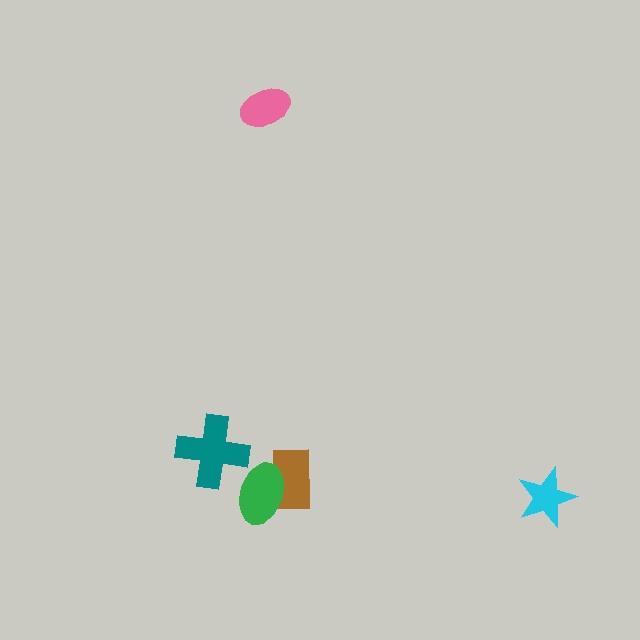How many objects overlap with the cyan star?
0 objects overlap with the cyan star.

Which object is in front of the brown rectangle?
The green ellipse is in front of the brown rectangle.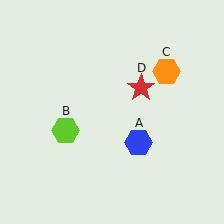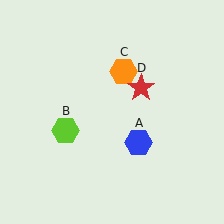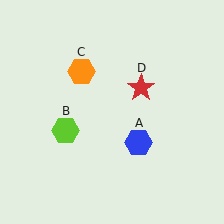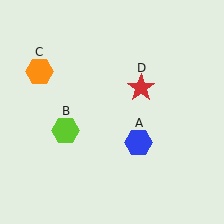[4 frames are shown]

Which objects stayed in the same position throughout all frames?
Blue hexagon (object A) and lime hexagon (object B) and red star (object D) remained stationary.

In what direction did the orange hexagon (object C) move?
The orange hexagon (object C) moved left.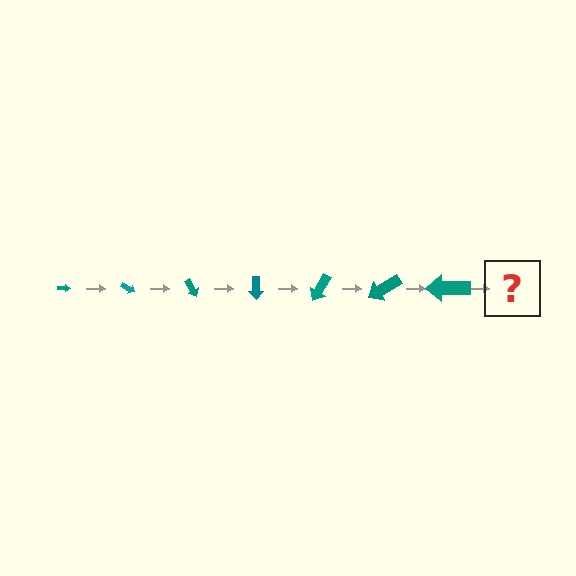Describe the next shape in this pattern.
It should be an arrow, larger than the previous one and rotated 210 degrees from the start.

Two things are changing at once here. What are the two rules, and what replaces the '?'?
The two rules are that the arrow grows larger each step and it rotates 30 degrees each step. The '?' should be an arrow, larger than the previous one and rotated 210 degrees from the start.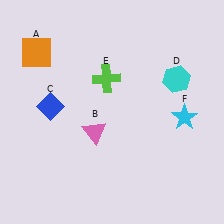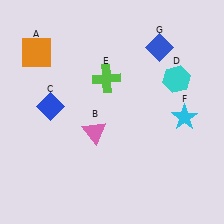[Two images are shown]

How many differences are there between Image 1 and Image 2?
There is 1 difference between the two images.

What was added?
A blue diamond (G) was added in Image 2.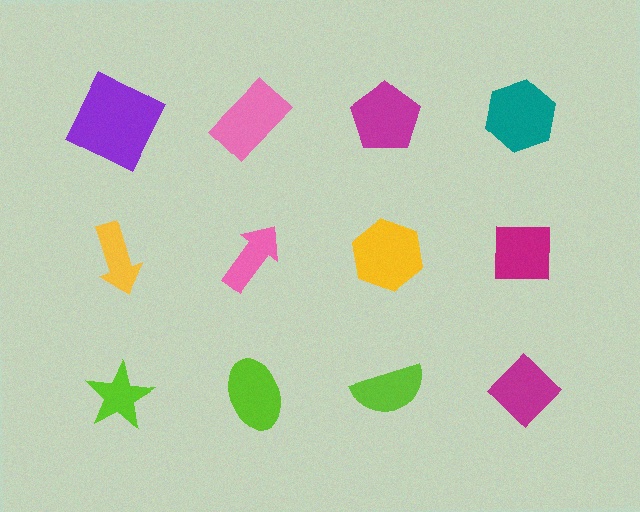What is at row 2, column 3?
A yellow hexagon.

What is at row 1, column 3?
A magenta pentagon.